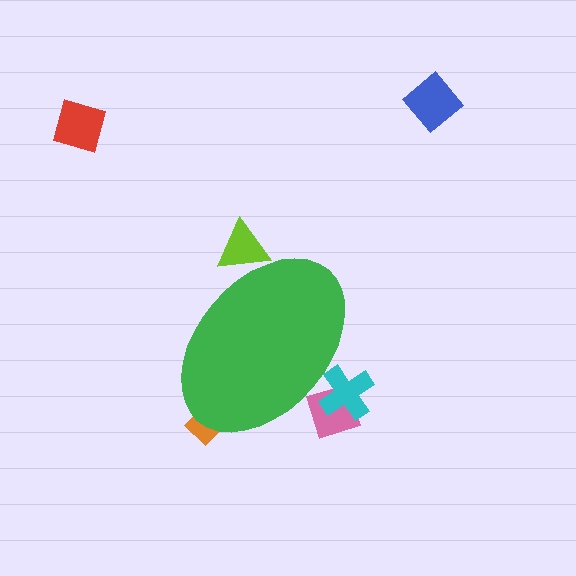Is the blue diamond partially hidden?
No, the blue diamond is fully visible.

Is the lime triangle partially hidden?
Yes, the lime triangle is partially hidden behind the green ellipse.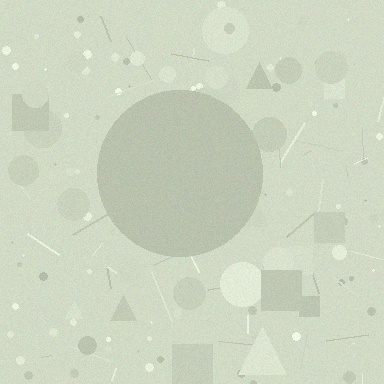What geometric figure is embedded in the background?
A circle is embedded in the background.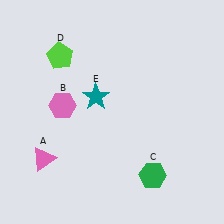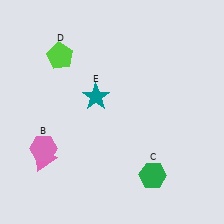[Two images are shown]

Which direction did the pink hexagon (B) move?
The pink hexagon (B) moved down.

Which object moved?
The pink hexagon (B) moved down.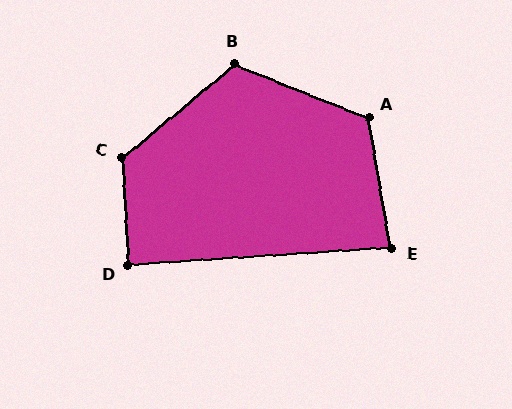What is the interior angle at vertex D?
Approximately 89 degrees (approximately right).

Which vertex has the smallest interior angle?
E, at approximately 84 degrees.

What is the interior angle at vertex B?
Approximately 118 degrees (obtuse).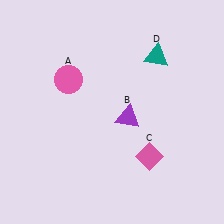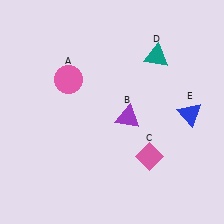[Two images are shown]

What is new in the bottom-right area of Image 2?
A blue triangle (E) was added in the bottom-right area of Image 2.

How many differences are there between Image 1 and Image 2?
There is 1 difference between the two images.